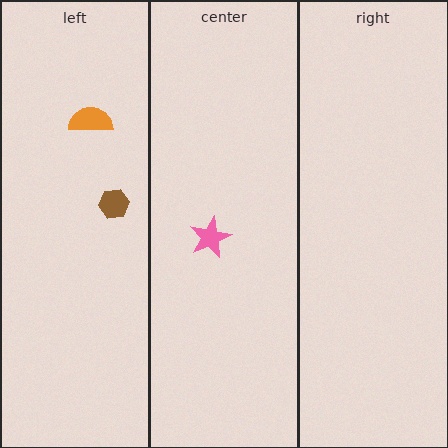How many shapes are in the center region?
1.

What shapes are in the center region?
The pink star.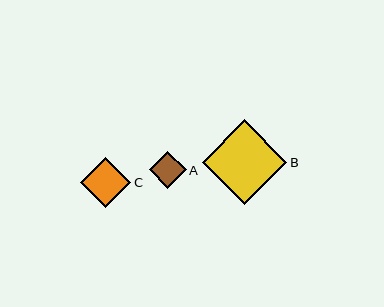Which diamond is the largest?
Diamond B is the largest with a size of approximately 85 pixels.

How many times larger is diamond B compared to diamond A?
Diamond B is approximately 2.3 times the size of diamond A.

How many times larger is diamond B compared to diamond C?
Diamond B is approximately 1.7 times the size of diamond C.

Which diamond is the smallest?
Diamond A is the smallest with a size of approximately 37 pixels.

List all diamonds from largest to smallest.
From largest to smallest: B, C, A.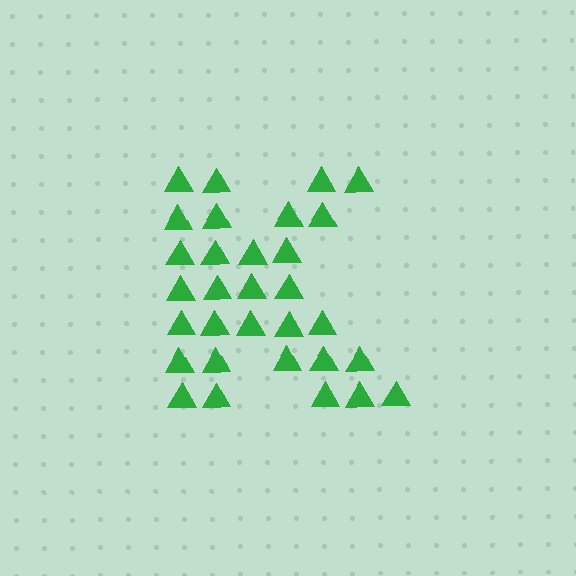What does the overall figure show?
The overall figure shows the letter K.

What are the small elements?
The small elements are triangles.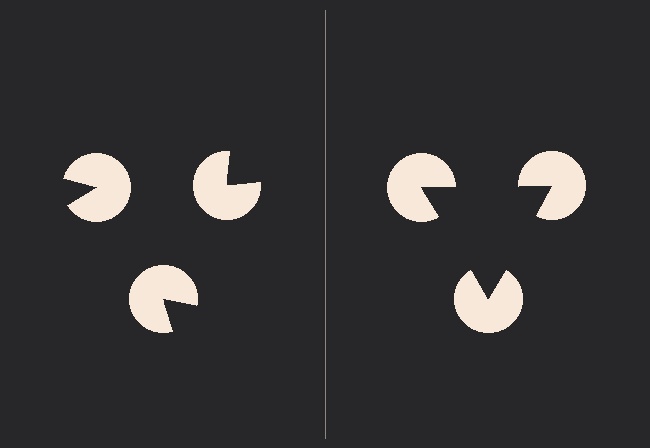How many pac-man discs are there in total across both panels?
6 — 3 on each side.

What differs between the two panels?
The pac-man discs are positioned identically on both sides; only the wedge orientations differ. On the right they align to a triangle; on the left they are misaligned.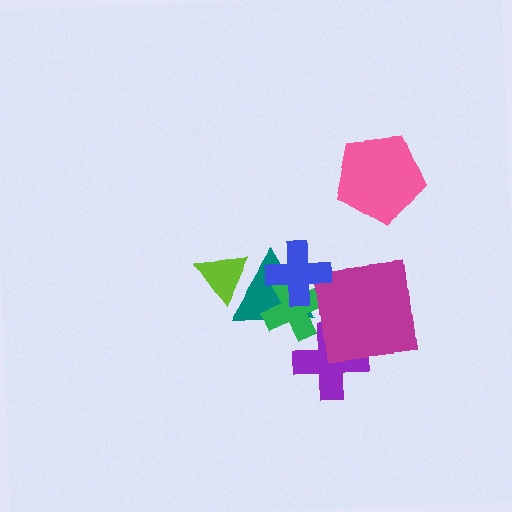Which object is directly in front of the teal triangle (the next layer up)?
The green cross is directly in front of the teal triangle.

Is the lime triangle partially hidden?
Yes, it is partially covered by another shape.